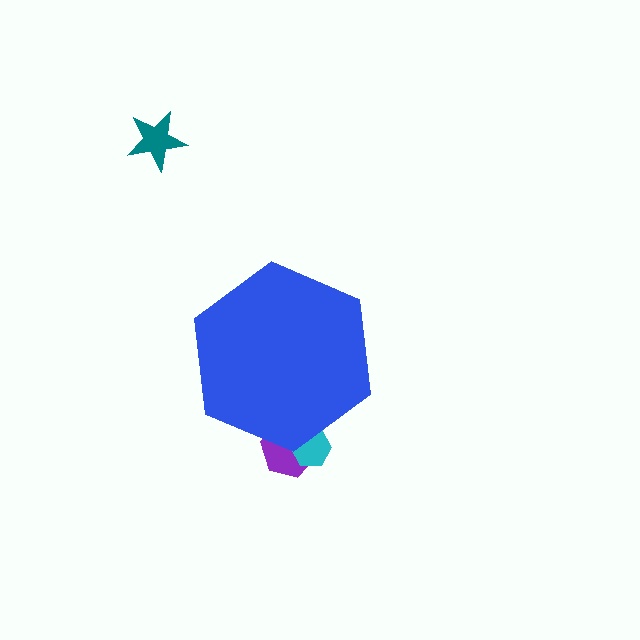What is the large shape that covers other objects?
A blue hexagon.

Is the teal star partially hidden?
No, the teal star is fully visible.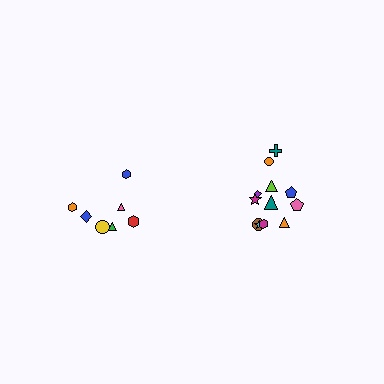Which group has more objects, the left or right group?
The right group.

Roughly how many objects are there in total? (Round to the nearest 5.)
Roughly 20 objects in total.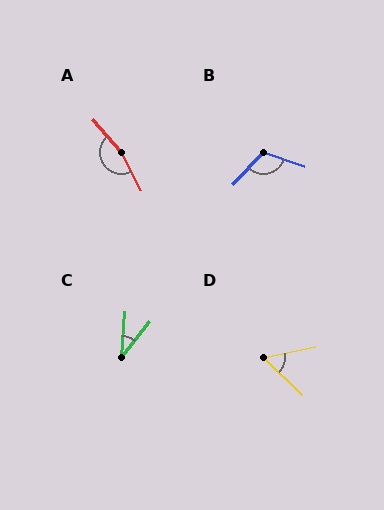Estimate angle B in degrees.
Approximately 114 degrees.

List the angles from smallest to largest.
C (35°), D (55°), B (114°), A (166°).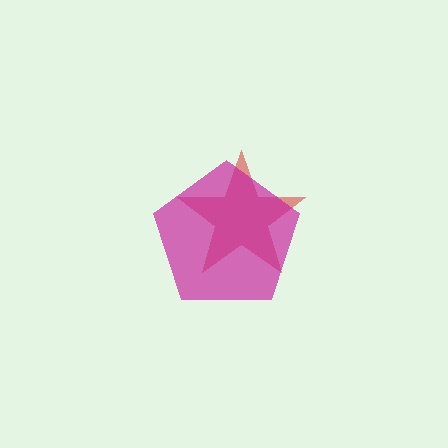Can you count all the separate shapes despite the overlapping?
Yes, there are 2 separate shapes.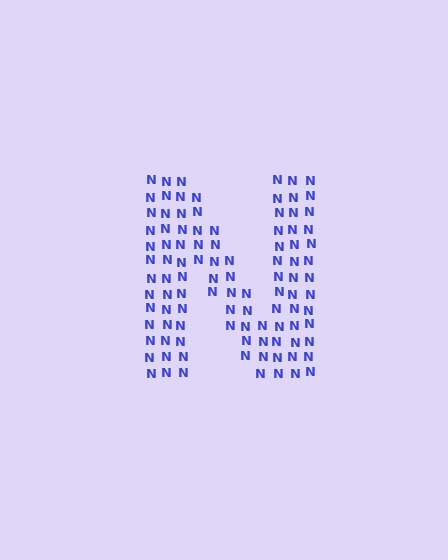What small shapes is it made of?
It is made of small letter N's.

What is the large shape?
The large shape is the letter N.